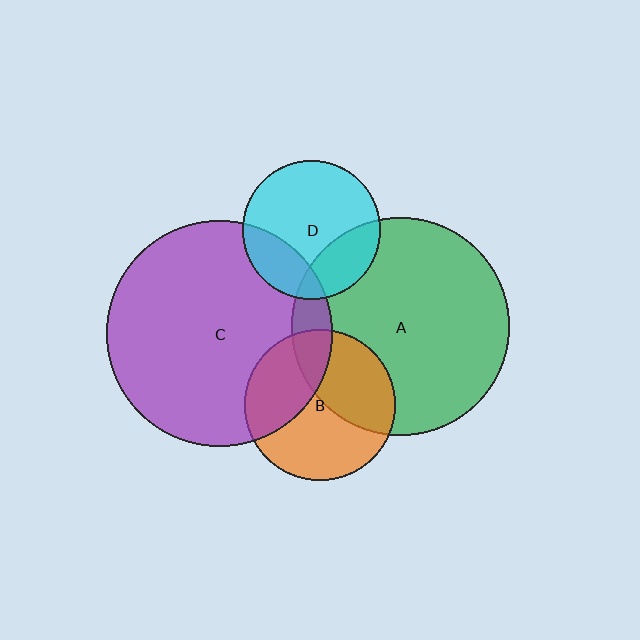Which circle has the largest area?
Circle C (purple).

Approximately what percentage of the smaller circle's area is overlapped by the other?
Approximately 25%.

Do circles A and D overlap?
Yes.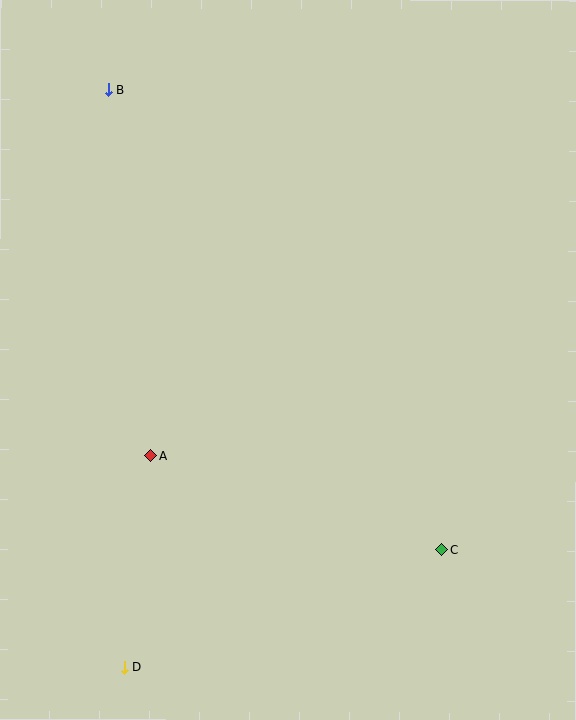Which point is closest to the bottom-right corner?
Point C is closest to the bottom-right corner.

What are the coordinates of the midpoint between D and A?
The midpoint between D and A is at (137, 562).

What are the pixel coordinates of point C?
Point C is at (442, 549).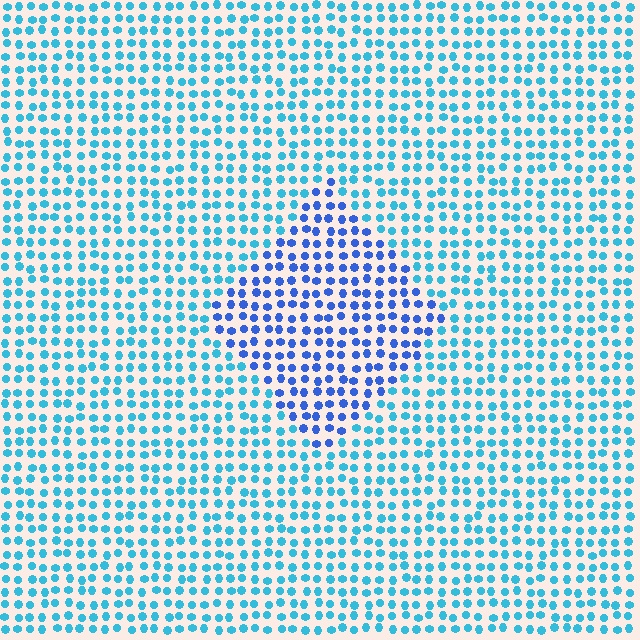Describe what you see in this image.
The image is filled with small cyan elements in a uniform arrangement. A diamond-shaped region is visible where the elements are tinted to a slightly different hue, forming a subtle color boundary.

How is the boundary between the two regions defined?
The boundary is defined purely by a slight shift in hue (about 33 degrees). Spacing, size, and orientation are identical on both sides.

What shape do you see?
I see a diamond.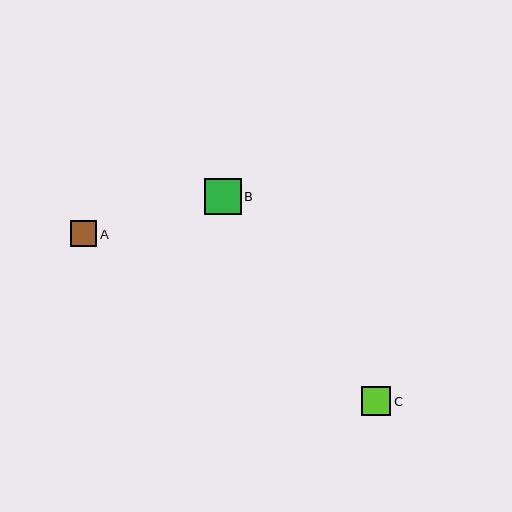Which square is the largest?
Square B is the largest with a size of approximately 37 pixels.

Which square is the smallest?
Square A is the smallest with a size of approximately 26 pixels.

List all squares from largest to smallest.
From largest to smallest: B, C, A.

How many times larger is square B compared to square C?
Square B is approximately 1.2 times the size of square C.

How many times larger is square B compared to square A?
Square B is approximately 1.4 times the size of square A.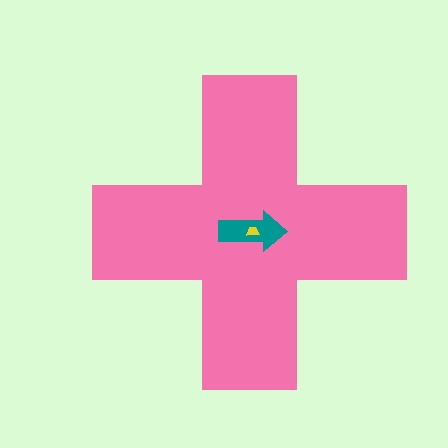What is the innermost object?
The yellow trapezoid.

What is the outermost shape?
The pink cross.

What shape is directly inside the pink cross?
The teal arrow.